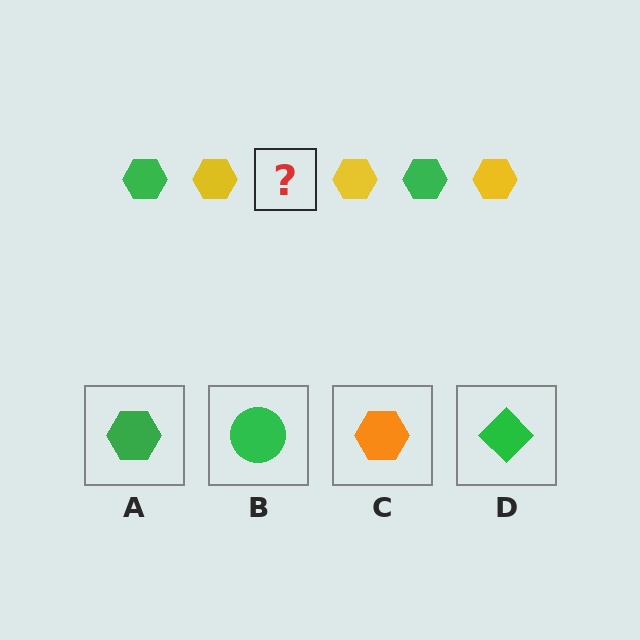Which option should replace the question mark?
Option A.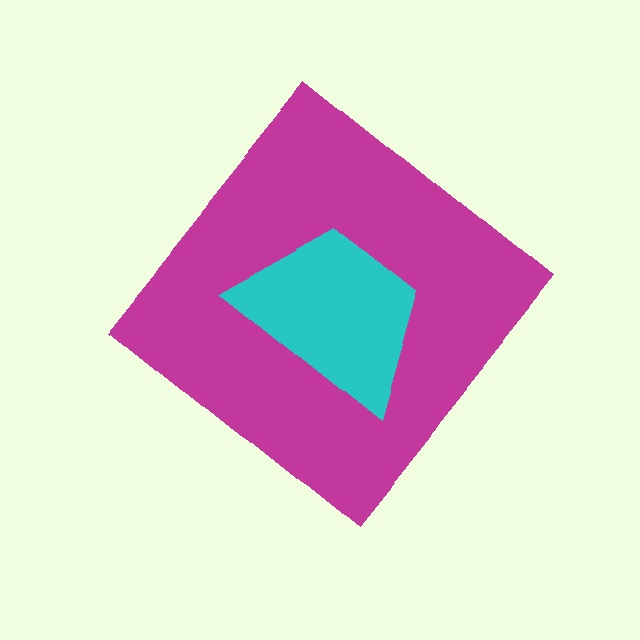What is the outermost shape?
The magenta diamond.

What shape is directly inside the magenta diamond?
The cyan trapezoid.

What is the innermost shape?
The cyan trapezoid.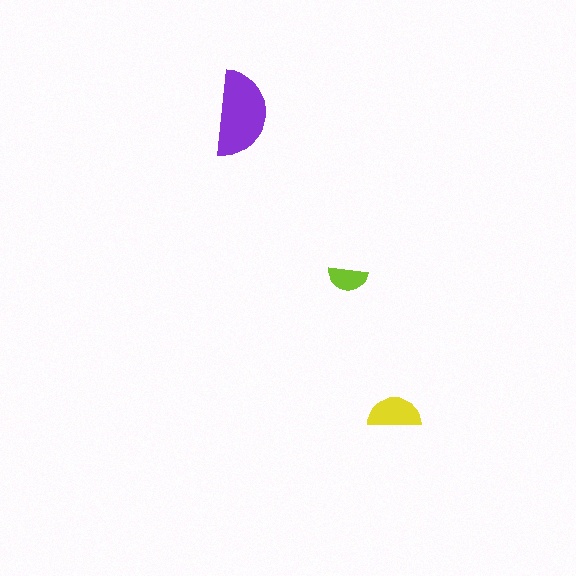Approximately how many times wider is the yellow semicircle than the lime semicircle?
About 1.5 times wider.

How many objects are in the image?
There are 3 objects in the image.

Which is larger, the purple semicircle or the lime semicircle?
The purple one.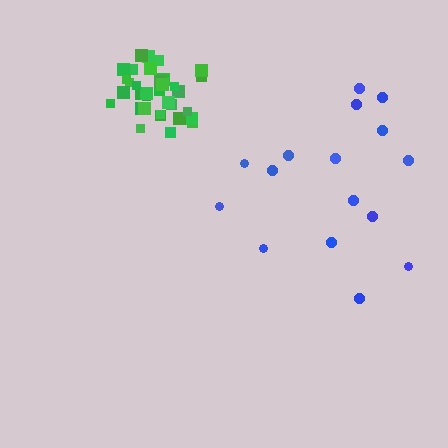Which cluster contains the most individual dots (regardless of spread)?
Green (35).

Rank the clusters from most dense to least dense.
green, blue.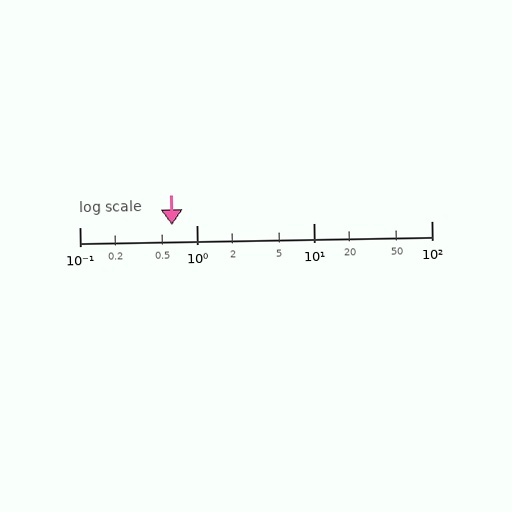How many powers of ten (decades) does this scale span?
The scale spans 3 decades, from 0.1 to 100.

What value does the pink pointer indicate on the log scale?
The pointer indicates approximately 0.61.